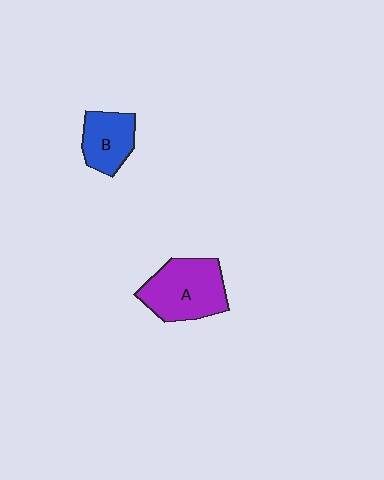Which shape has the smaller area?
Shape B (blue).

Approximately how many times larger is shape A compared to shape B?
Approximately 1.6 times.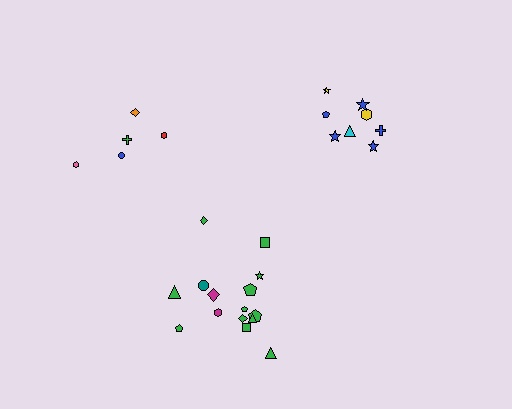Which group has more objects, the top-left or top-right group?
The top-right group.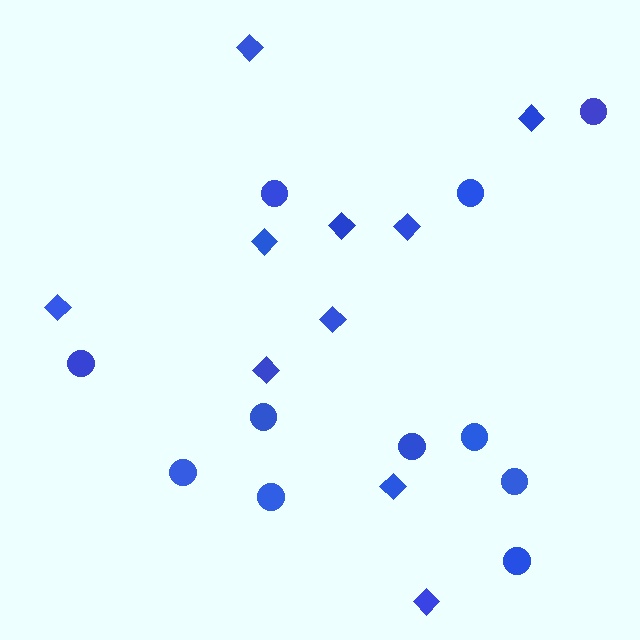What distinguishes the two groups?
There are 2 groups: one group of diamonds (10) and one group of circles (11).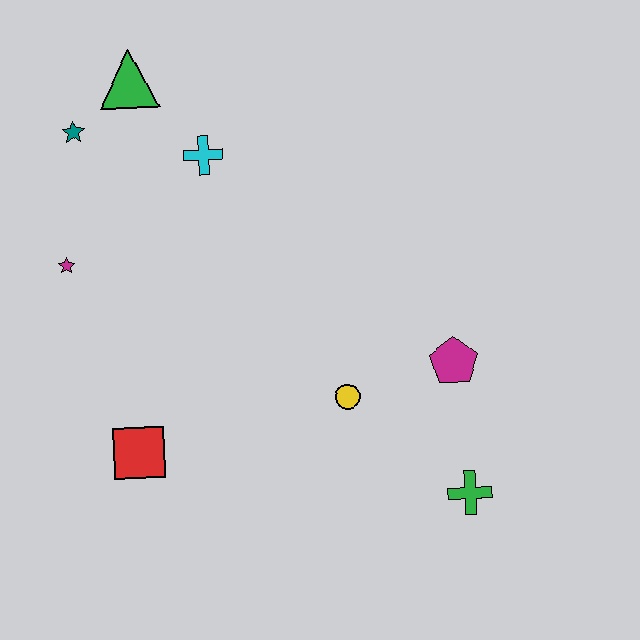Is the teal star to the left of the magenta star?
No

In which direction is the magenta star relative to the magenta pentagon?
The magenta star is to the left of the magenta pentagon.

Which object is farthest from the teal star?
The green cross is farthest from the teal star.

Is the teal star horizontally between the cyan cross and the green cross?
No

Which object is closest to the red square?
The magenta star is closest to the red square.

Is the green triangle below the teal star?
No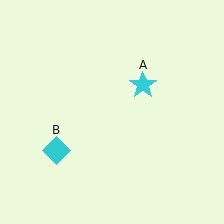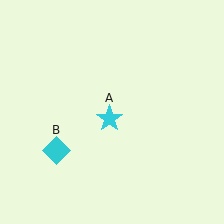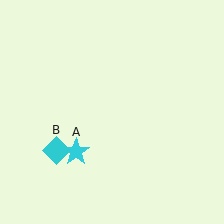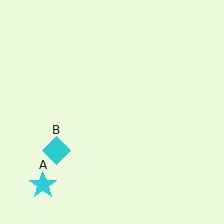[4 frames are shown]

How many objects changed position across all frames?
1 object changed position: cyan star (object A).